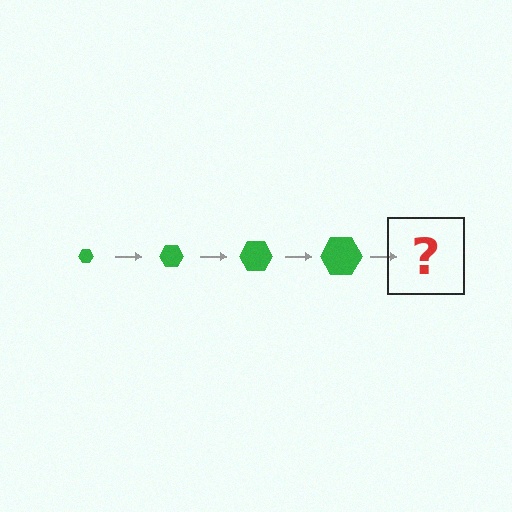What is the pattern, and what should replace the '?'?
The pattern is that the hexagon gets progressively larger each step. The '?' should be a green hexagon, larger than the previous one.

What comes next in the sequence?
The next element should be a green hexagon, larger than the previous one.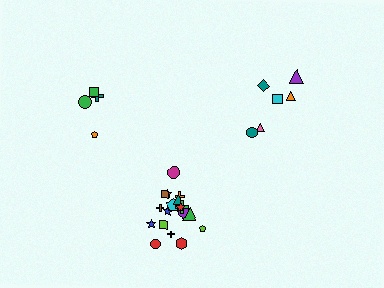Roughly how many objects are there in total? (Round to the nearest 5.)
Roughly 30 objects in total.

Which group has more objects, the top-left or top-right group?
The top-right group.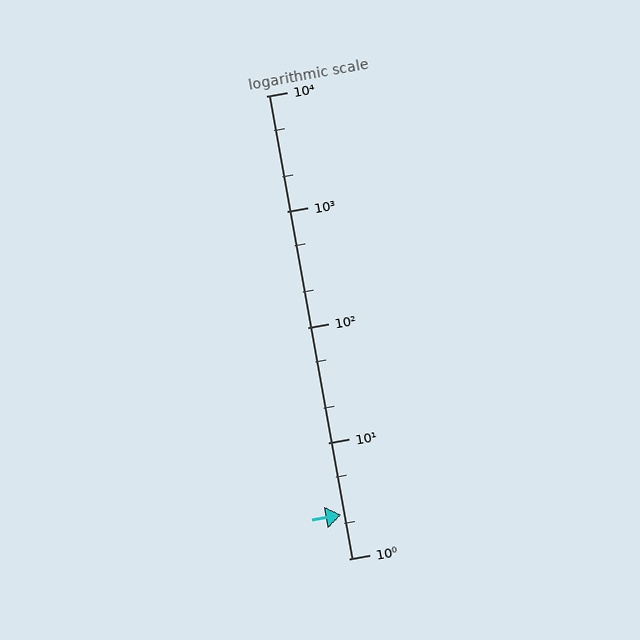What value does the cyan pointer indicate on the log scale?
The pointer indicates approximately 2.4.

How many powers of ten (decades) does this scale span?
The scale spans 4 decades, from 1 to 10000.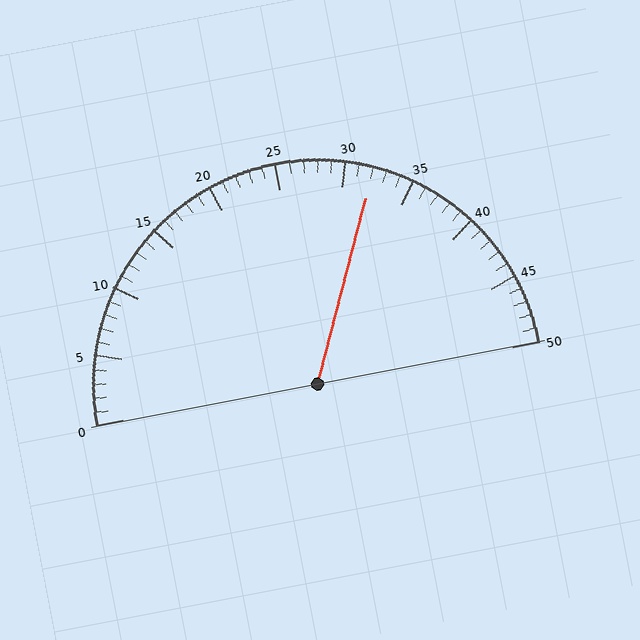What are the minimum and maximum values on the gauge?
The gauge ranges from 0 to 50.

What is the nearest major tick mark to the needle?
The nearest major tick mark is 30.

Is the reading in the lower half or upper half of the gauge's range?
The reading is in the upper half of the range (0 to 50).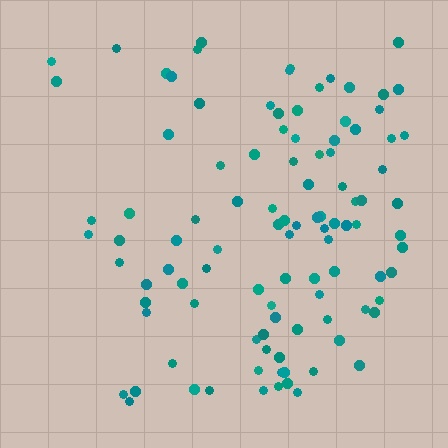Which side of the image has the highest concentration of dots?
The right.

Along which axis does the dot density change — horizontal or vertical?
Horizontal.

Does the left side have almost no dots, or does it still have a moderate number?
Still a moderate number, just noticeably fewer than the right.